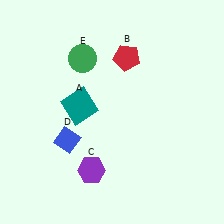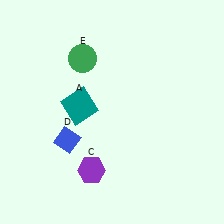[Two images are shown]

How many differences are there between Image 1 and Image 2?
There is 1 difference between the two images.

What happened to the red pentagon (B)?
The red pentagon (B) was removed in Image 2. It was in the top-right area of Image 1.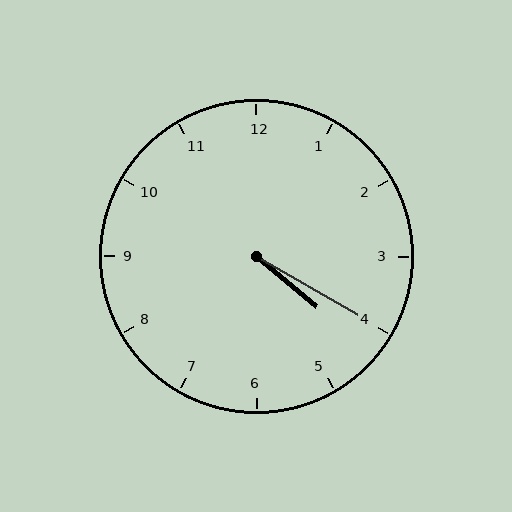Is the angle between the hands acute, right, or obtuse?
It is acute.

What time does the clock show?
4:20.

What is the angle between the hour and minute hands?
Approximately 10 degrees.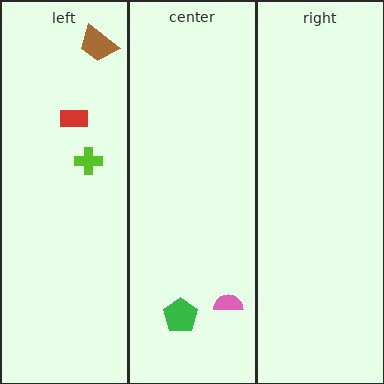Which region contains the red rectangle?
The left region.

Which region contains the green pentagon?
The center region.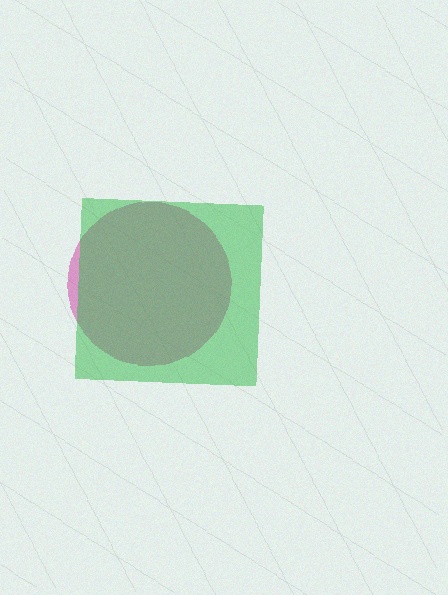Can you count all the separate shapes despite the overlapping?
Yes, there are 2 separate shapes.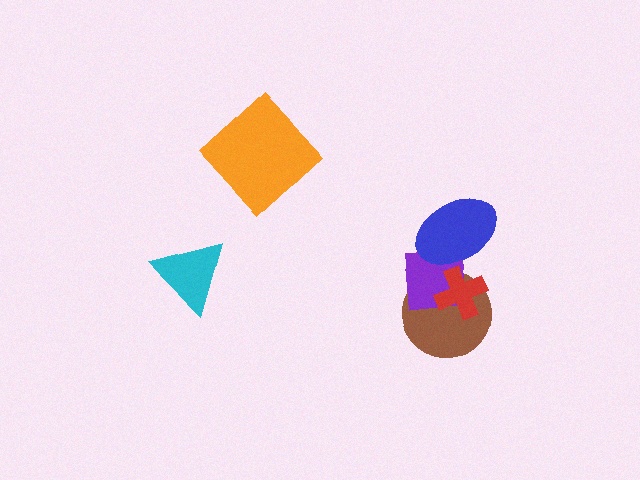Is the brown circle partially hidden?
Yes, it is partially covered by another shape.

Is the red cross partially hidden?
Yes, it is partially covered by another shape.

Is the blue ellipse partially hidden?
No, no other shape covers it.